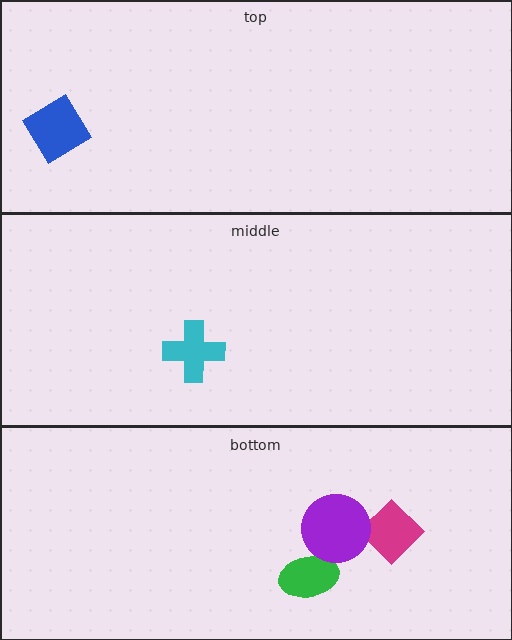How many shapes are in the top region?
1.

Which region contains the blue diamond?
The top region.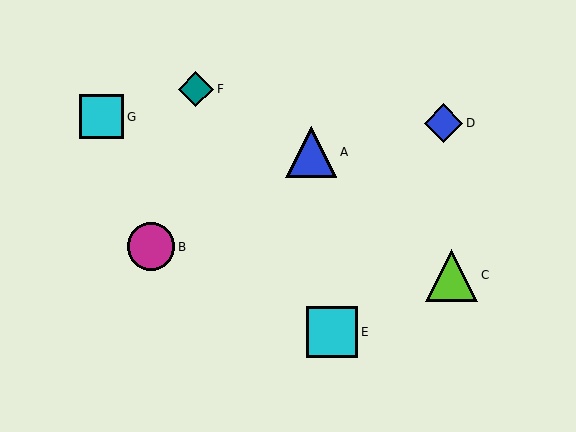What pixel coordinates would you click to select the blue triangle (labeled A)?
Click at (311, 152) to select the blue triangle A.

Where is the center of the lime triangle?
The center of the lime triangle is at (452, 275).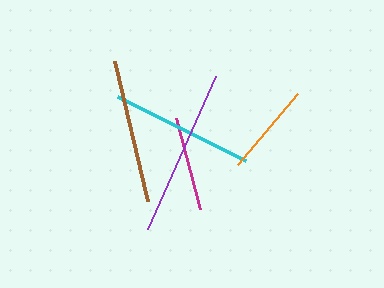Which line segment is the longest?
The purple line is the longest at approximately 167 pixels.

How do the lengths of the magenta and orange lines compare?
The magenta and orange lines are approximately the same length.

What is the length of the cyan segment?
The cyan segment is approximately 143 pixels long.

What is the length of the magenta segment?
The magenta segment is approximately 95 pixels long.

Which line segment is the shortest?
The orange line is the shortest at approximately 93 pixels.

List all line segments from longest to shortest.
From longest to shortest: purple, brown, cyan, magenta, orange.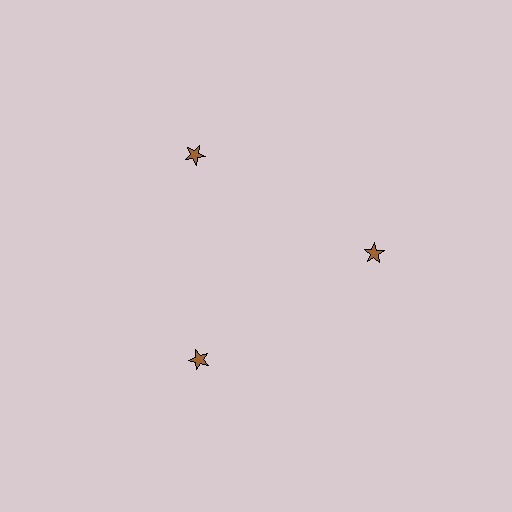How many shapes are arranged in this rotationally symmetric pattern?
There are 3 shapes, arranged in 3 groups of 1.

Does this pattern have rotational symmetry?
Yes, this pattern has 3-fold rotational symmetry. It looks the same after rotating 120 degrees around the center.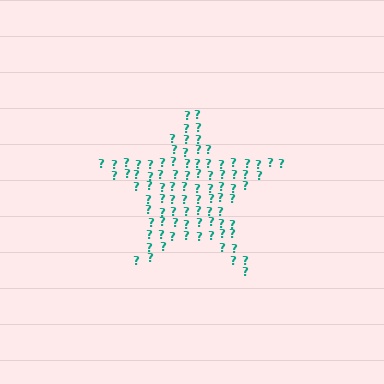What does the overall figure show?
The overall figure shows a star.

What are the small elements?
The small elements are question marks.